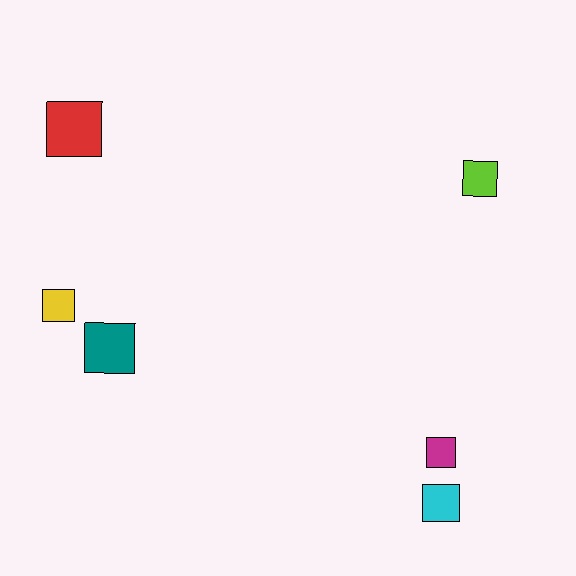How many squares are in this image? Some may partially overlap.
There are 6 squares.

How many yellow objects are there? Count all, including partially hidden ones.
There is 1 yellow object.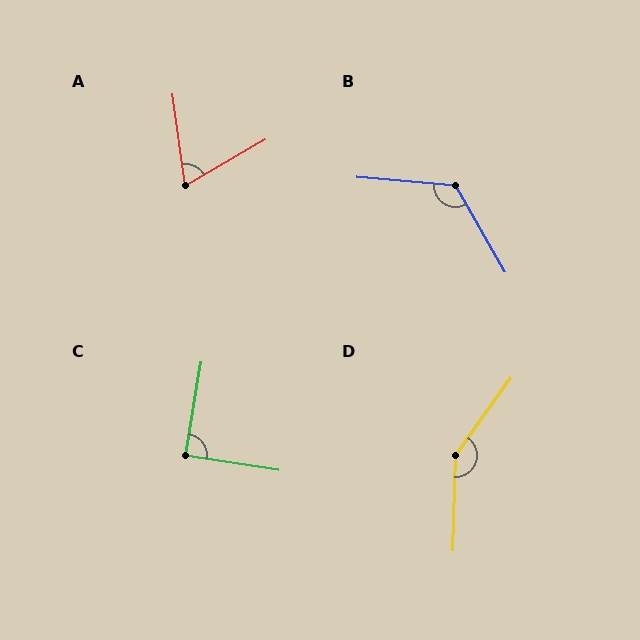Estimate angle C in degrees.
Approximately 90 degrees.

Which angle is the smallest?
A, at approximately 67 degrees.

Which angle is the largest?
D, at approximately 146 degrees.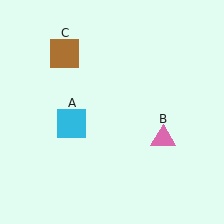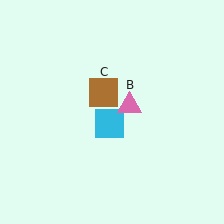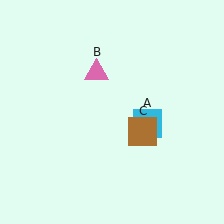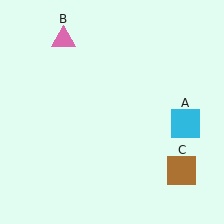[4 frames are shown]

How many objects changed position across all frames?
3 objects changed position: cyan square (object A), pink triangle (object B), brown square (object C).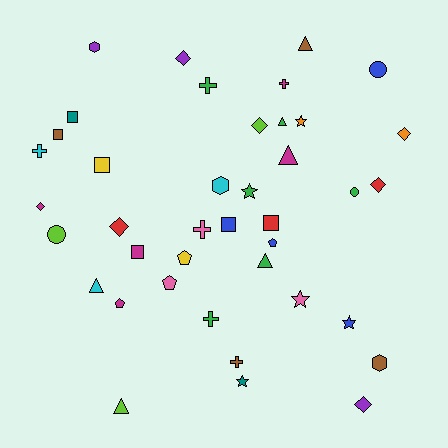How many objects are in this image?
There are 40 objects.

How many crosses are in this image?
There are 6 crosses.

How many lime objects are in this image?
There are 3 lime objects.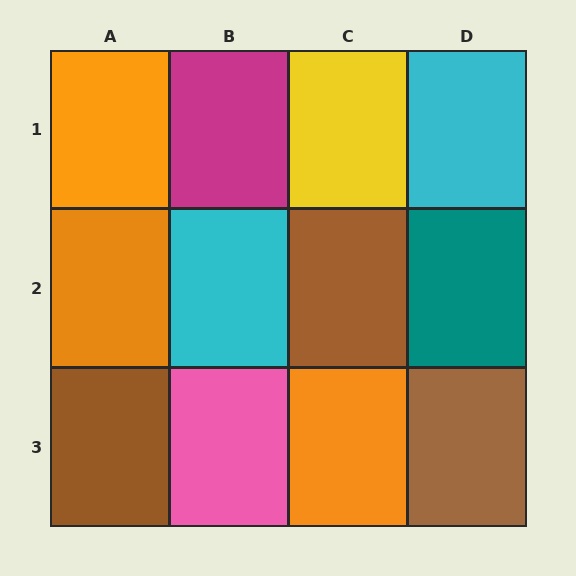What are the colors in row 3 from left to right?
Brown, pink, orange, brown.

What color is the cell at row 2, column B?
Cyan.